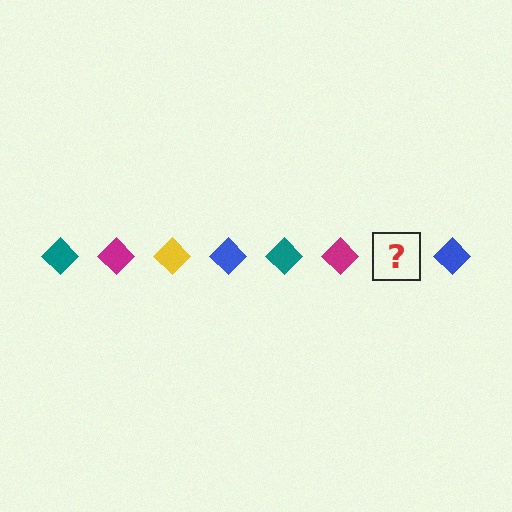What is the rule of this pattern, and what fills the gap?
The rule is that the pattern cycles through teal, magenta, yellow, blue diamonds. The gap should be filled with a yellow diamond.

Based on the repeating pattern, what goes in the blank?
The blank should be a yellow diamond.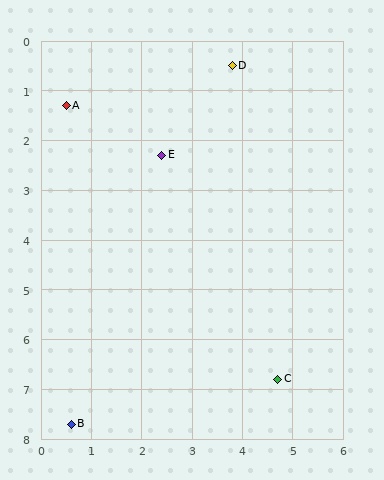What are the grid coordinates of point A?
Point A is at approximately (0.5, 1.3).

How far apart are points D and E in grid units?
Points D and E are about 2.3 grid units apart.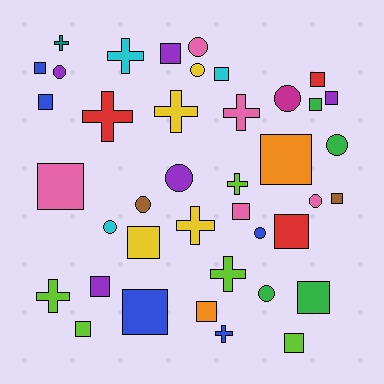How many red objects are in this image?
There are 3 red objects.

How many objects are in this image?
There are 40 objects.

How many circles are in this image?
There are 11 circles.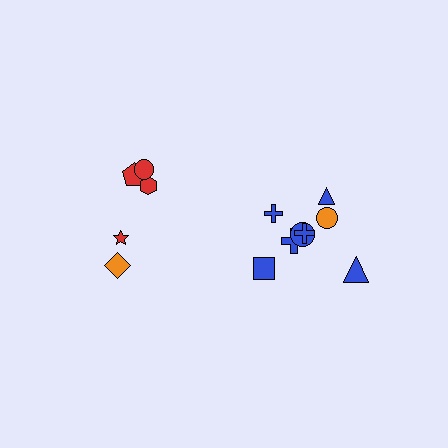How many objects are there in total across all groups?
There are 13 objects.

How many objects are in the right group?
There are 8 objects.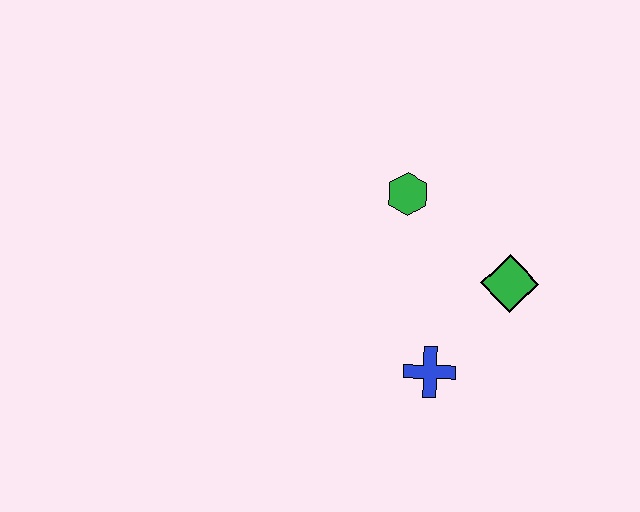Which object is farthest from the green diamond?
The green hexagon is farthest from the green diamond.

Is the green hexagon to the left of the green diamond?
Yes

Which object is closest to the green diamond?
The blue cross is closest to the green diamond.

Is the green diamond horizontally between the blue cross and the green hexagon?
No